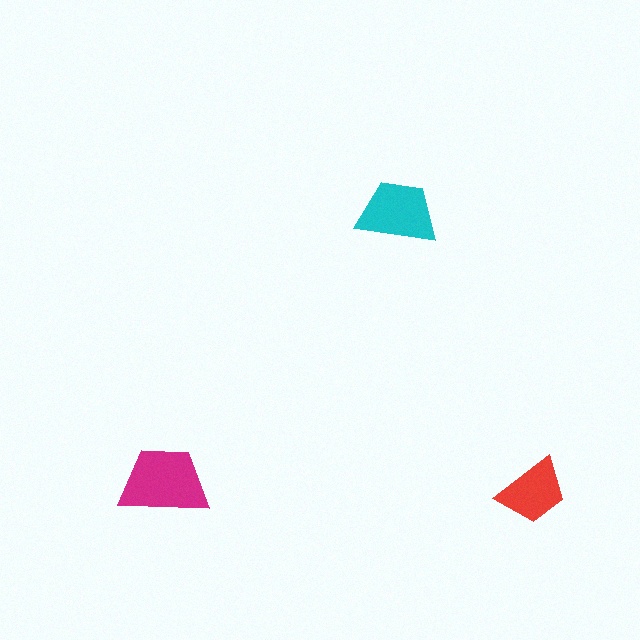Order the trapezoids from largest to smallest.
the magenta one, the cyan one, the red one.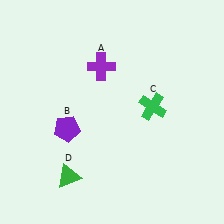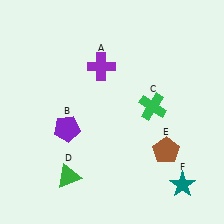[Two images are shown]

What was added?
A brown pentagon (E), a teal star (F) were added in Image 2.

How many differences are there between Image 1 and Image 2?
There are 2 differences between the two images.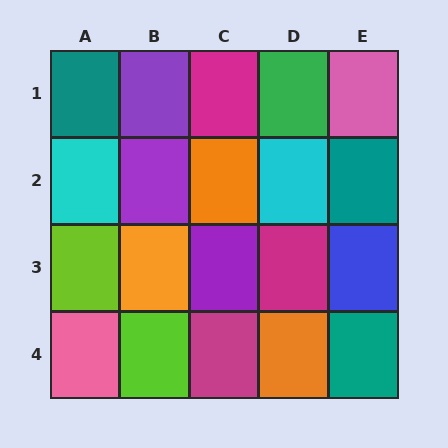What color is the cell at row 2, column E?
Teal.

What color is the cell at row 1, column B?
Purple.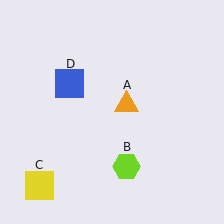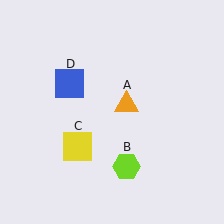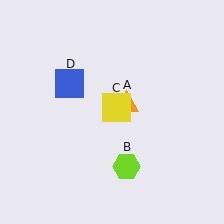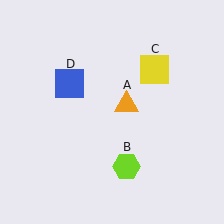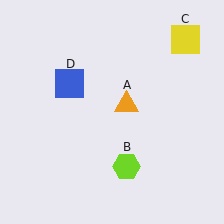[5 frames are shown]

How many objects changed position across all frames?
1 object changed position: yellow square (object C).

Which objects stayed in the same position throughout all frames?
Orange triangle (object A) and lime hexagon (object B) and blue square (object D) remained stationary.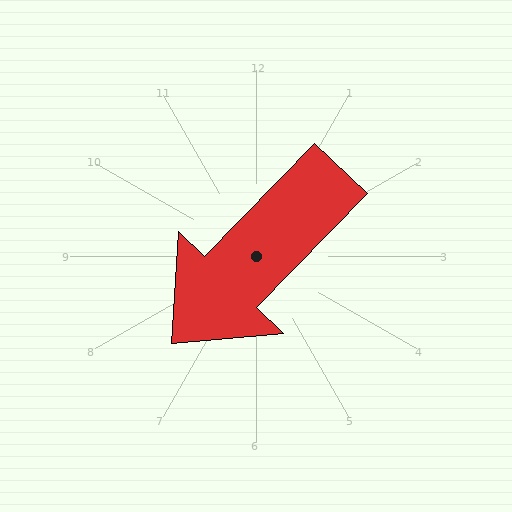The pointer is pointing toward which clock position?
Roughly 7 o'clock.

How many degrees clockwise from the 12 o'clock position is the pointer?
Approximately 224 degrees.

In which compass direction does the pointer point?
Southwest.